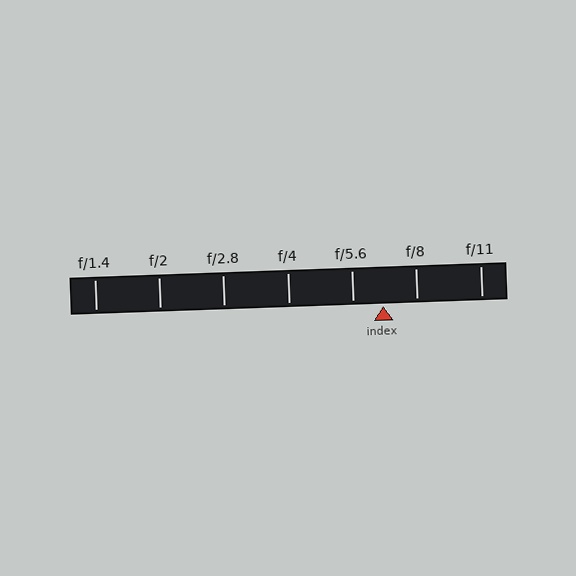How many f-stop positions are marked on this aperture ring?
There are 7 f-stop positions marked.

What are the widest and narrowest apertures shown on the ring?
The widest aperture shown is f/1.4 and the narrowest is f/11.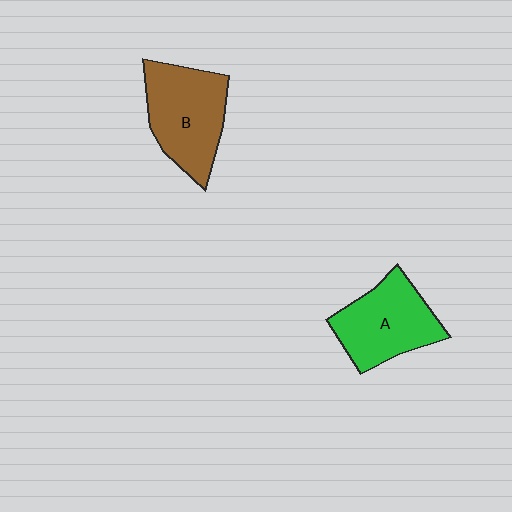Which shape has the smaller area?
Shape A (green).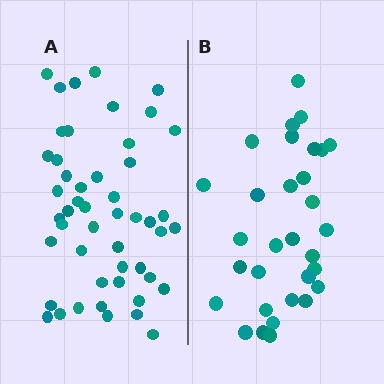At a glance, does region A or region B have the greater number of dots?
Region A (the left region) has more dots.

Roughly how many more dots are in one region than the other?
Region A has approximately 20 more dots than region B.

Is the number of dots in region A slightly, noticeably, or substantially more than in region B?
Region A has substantially more. The ratio is roughly 1.6 to 1.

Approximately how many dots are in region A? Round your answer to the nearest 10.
About 50 dots. (The exact count is 49, which rounds to 50.)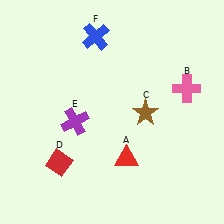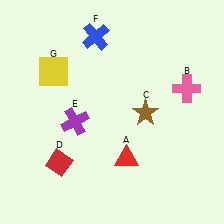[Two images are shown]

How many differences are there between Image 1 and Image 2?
There is 1 difference between the two images.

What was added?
A yellow square (G) was added in Image 2.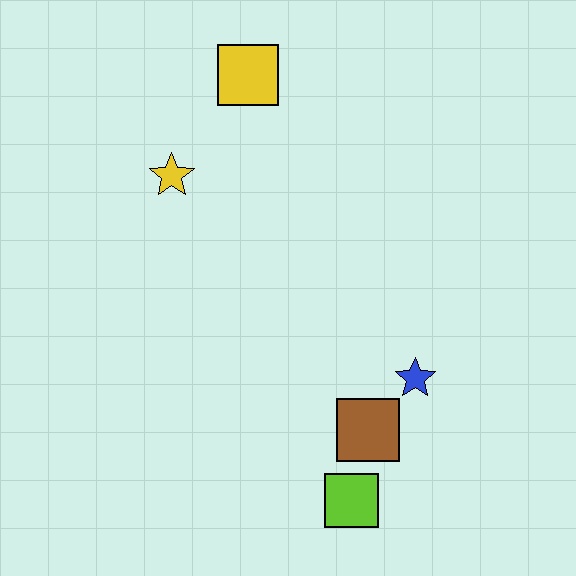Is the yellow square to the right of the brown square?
No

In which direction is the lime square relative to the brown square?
The lime square is below the brown square.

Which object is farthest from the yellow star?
The lime square is farthest from the yellow star.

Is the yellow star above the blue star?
Yes